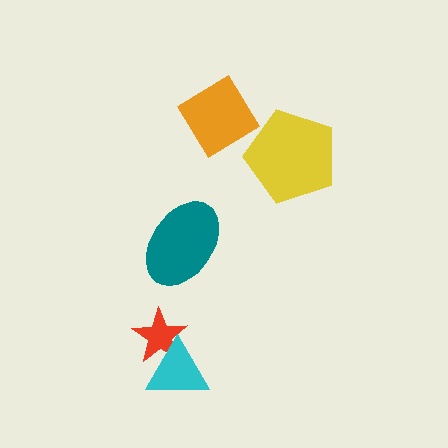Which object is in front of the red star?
The cyan triangle is in front of the red star.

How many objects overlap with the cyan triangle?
1 object overlaps with the cyan triangle.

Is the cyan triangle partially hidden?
No, no other shape covers it.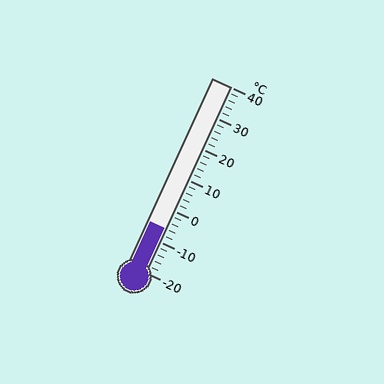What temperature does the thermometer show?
The thermometer shows approximately -6°C.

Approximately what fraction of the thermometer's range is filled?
The thermometer is filled to approximately 25% of its range.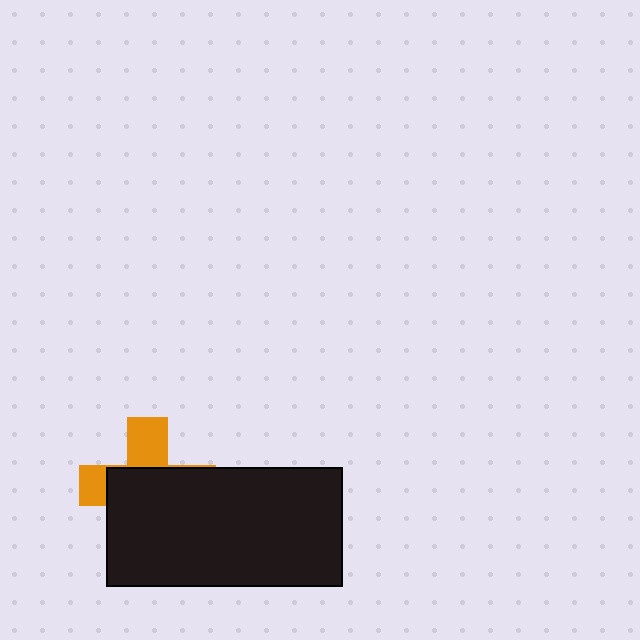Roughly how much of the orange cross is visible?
A small part of it is visible (roughly 34%).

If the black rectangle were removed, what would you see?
You would see the complete orange cross.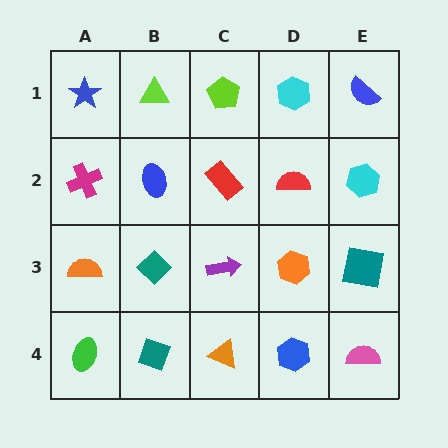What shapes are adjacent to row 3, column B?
A blue ellipse (row 2, column B), a teal diamond (row 4, column B), an orange semicircle (row 3, column A), a purple arrow (row 3, column C).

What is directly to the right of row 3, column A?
A teal diamond.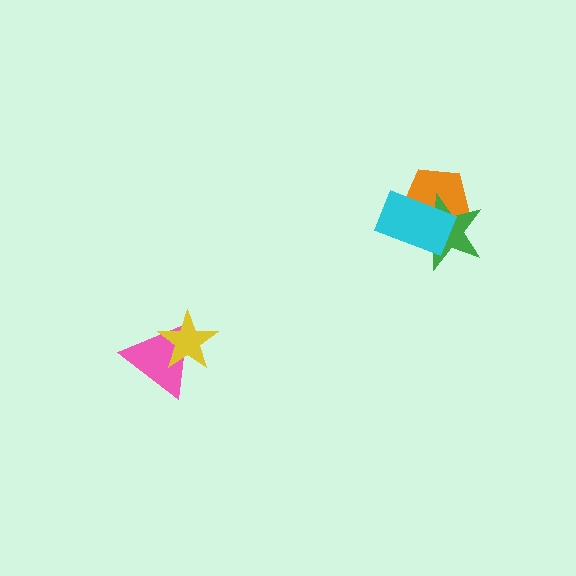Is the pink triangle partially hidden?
Yes, it is partially covered by another shape.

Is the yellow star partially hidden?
No, no other shape covers it.